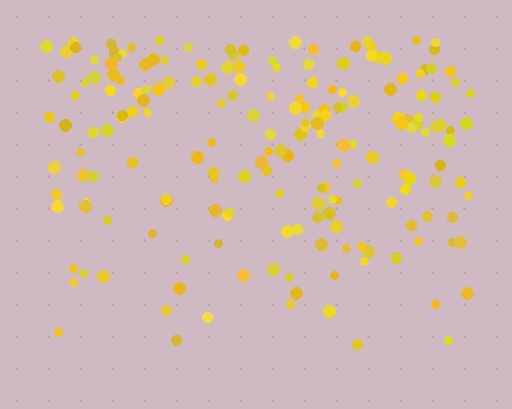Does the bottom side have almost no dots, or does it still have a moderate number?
Still a moderate number, just noticeably fewer than the top.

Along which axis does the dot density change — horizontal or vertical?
Vertical.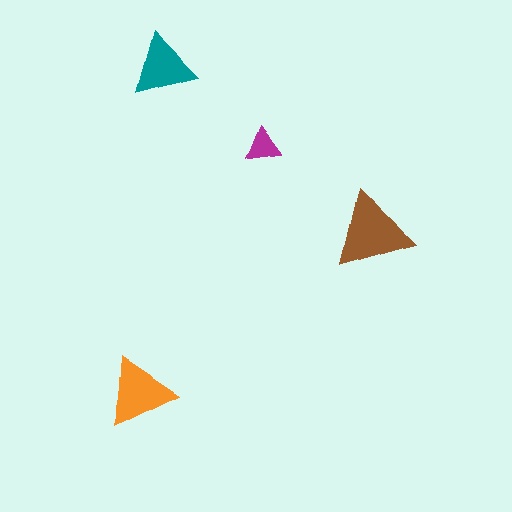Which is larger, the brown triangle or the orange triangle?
The brown one.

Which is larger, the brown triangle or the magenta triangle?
The brown one.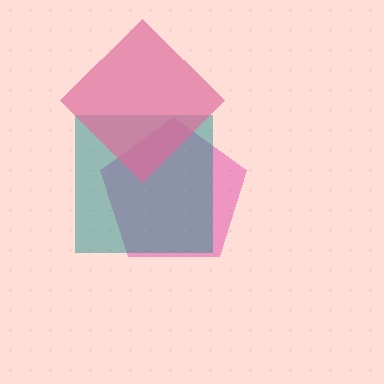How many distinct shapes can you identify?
There are 3 distinct shapes: a magenta pentagon, a teal square, a pink diamond.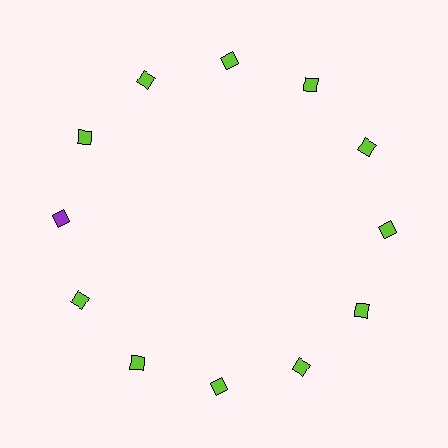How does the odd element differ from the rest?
It has a different color: purple instead of lime.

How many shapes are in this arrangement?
There are 12 shapes arranged in a ring pattern.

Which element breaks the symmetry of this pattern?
The purple diamond at roughly the 9 o'clock position breaks the symmetry. All other shapes are lime diamonds.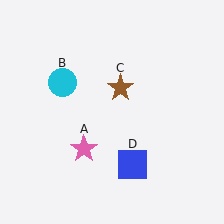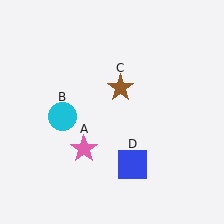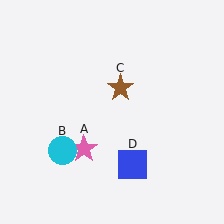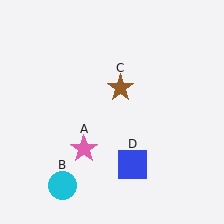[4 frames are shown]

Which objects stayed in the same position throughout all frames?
Pink star (object A) and brown star (object C) and blue square (object D) remained stationary.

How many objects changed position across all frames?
1 object changed position: cyan circle (object B).